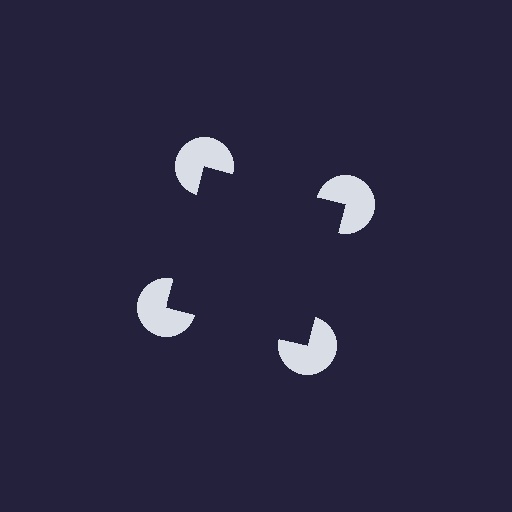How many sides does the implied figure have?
4 sides.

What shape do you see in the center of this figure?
An illusory square — its edges are inferred from the aligned wedge cuts in the pac-man discs, not physically drawn.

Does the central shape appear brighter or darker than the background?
It typically appears slightly darker than the background, even though no actual brightness change is drawn.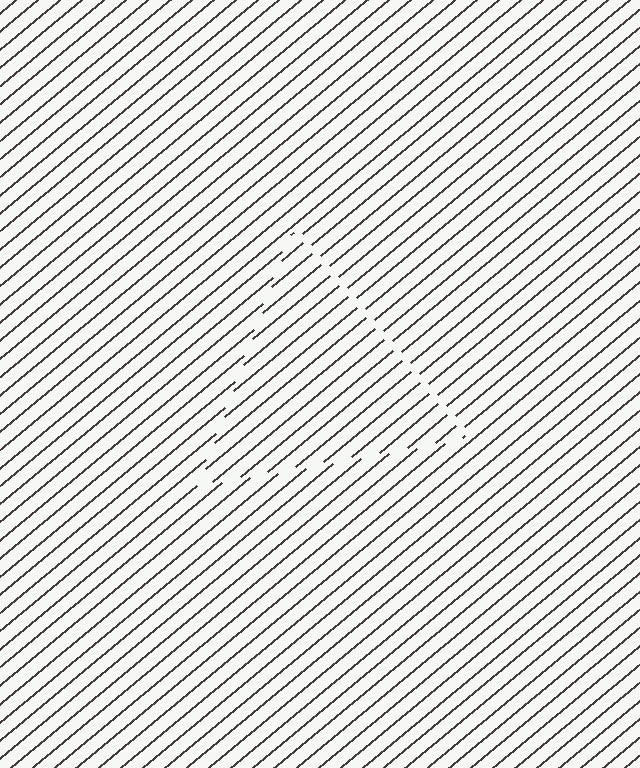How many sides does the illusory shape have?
3 sides — the line-ends trace a triangle.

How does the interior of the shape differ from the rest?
The interior of the shape contains the same grating, shifted by half a period — the contour is defined by the phase discontinuity where line-ends from the inner and outer gratings abut.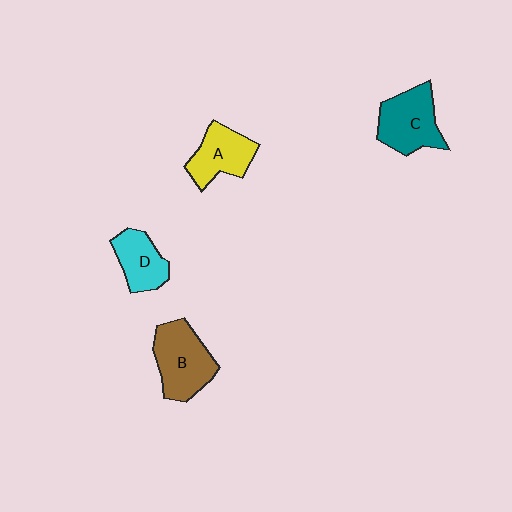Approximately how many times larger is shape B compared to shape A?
Approximately 1.3 times.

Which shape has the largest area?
Shape B (brown).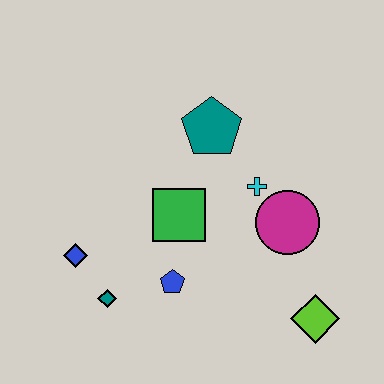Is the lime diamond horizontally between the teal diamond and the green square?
No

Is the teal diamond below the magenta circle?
Yes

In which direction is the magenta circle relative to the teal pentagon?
The magenta circle is below the teal pentagon.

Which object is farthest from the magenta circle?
The blue diamond is farthest from the magenta circle.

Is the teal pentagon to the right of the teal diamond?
Yes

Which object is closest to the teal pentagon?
The cyan cross is closest to the teal pentagon.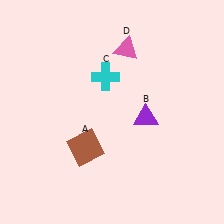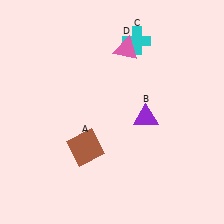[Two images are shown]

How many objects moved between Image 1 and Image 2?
1 object moved between the two images.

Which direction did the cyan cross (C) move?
The cyan cross (C) moved up.